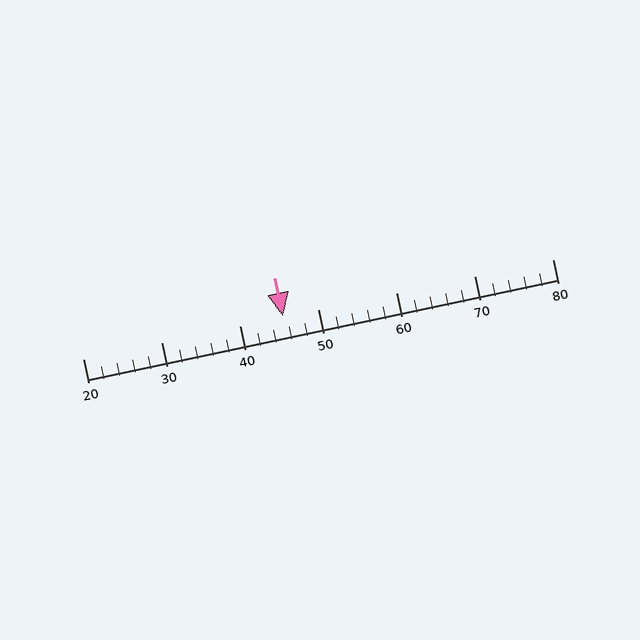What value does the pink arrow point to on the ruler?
The pink arrow points to approximately 46.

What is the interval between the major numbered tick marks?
The major tick marks are spaced 10 units apart.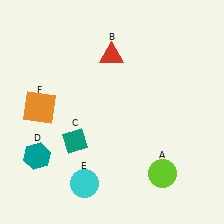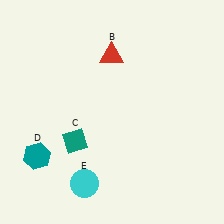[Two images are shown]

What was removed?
The orange square (F), the lime circle (A) were removed in Image 2.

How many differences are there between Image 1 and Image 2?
There are 2 differences between the two images.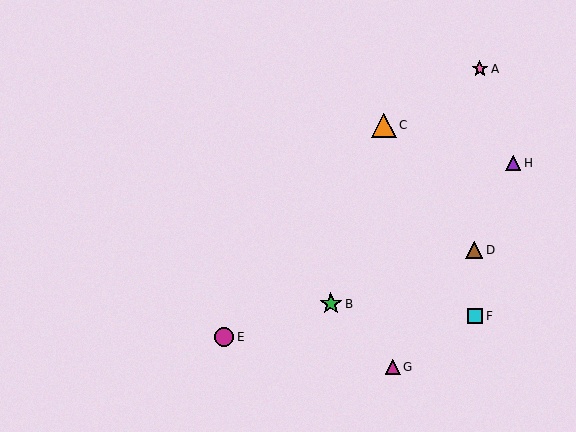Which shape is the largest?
The orange triangle (labeled C) is the largest.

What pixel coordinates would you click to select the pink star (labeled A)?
Click at (480, 69) to select the pink star A.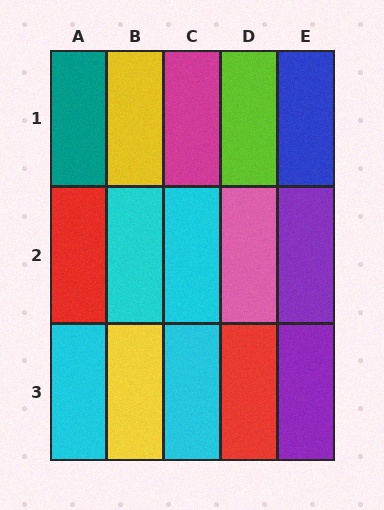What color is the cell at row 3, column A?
Cyan.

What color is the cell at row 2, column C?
Cyan.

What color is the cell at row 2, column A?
Red.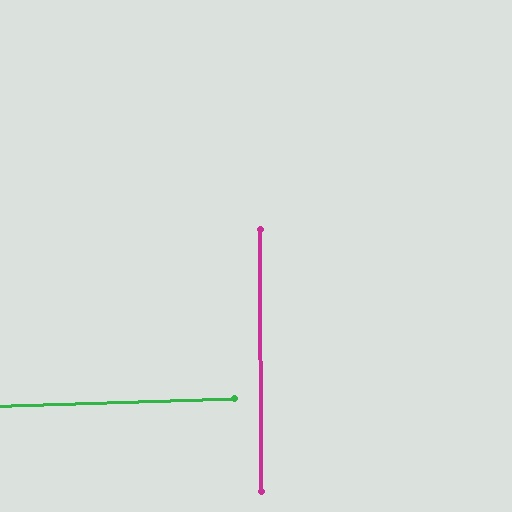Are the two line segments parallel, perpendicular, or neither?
Perpendicular — they meet at approximately 88°.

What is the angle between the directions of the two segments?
Approximately 88 degrees.